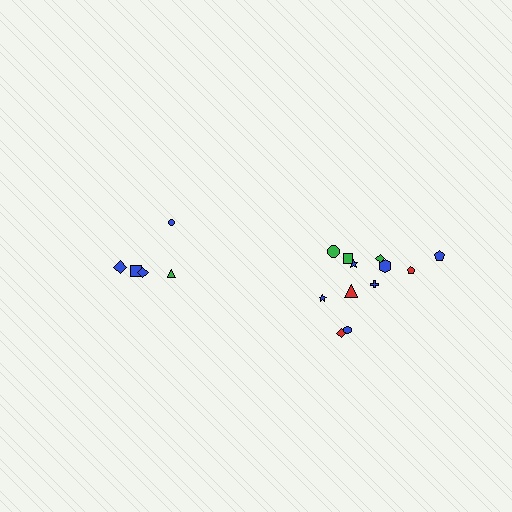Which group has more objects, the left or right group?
The right group.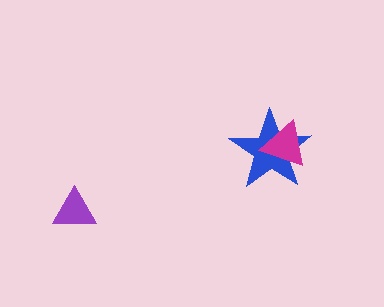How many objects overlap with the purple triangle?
0 objects overlap with the purple triangle.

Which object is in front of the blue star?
The magenta triangle is in front of the blue star.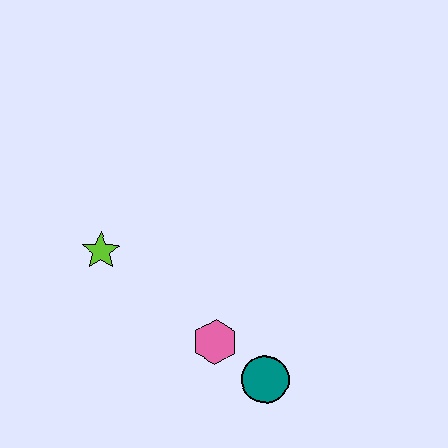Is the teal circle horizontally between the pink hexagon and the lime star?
No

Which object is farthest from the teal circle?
The lime star is farthest from the teal circle.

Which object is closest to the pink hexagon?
The teal circle is closest to the pink hexagon.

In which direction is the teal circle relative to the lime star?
The teal circle is to the right of the lime star.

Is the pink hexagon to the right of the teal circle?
No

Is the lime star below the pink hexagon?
No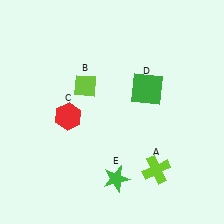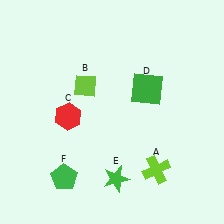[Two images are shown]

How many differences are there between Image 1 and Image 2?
There is 1 difference between the two images.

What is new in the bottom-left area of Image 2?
A green pentagon (F) was added in the bottom-left area of Image 2.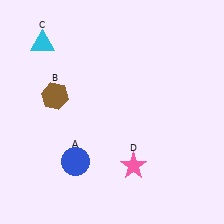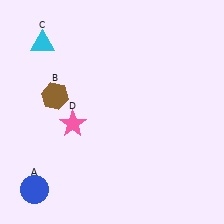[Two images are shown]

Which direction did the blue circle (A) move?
The blue circle (A) moved left.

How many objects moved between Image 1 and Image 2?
2 objects moved between the two images.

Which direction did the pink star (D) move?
The pink star (D) moved left.